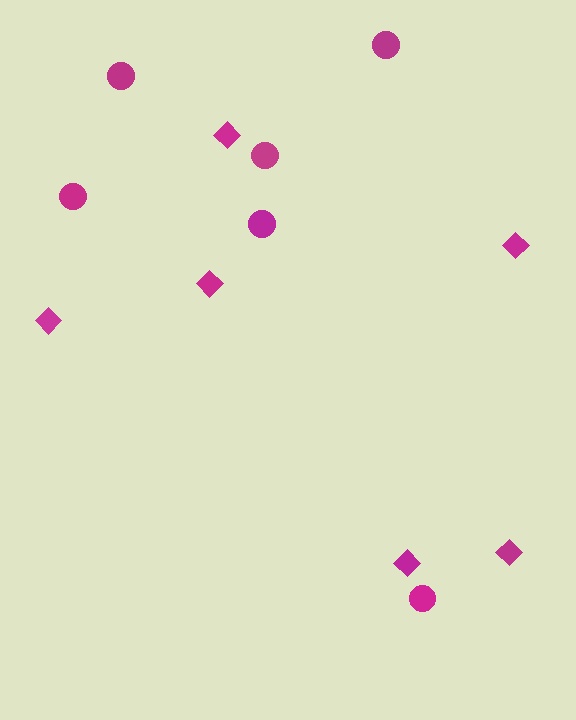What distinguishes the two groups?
There are 2 groups: one group of diamonds (6) and one group of circles (6).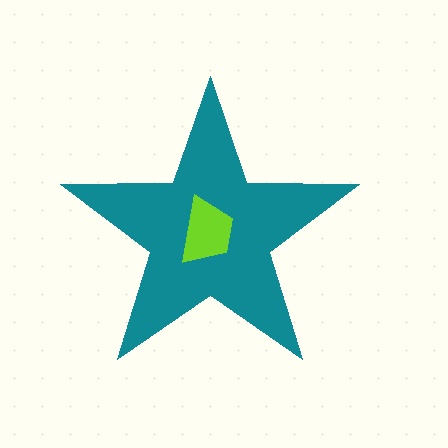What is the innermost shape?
The lime trapezoid.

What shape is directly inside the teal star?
The lime trapezoid.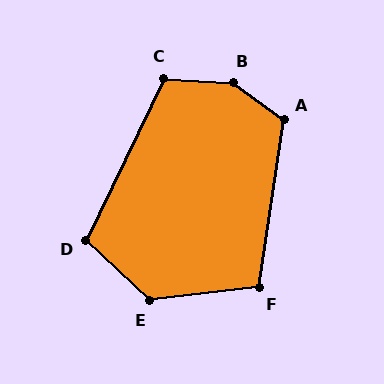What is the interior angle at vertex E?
Approximately 130 degrees (obtuse).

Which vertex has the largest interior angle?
B, at approximately 147 degrees.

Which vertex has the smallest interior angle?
F, at approximately 105 degrees.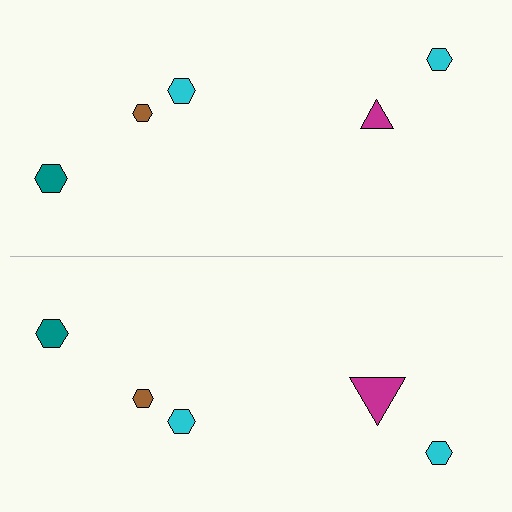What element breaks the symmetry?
The magenta triangle on the bottom side has a different size than its mirror counterpart.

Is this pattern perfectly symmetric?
No, the pattern is not perfectly symmetric. The magenta triangle on the bottom side has a different size than its mirror counterpart.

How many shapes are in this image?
There are 10 shapes in this image.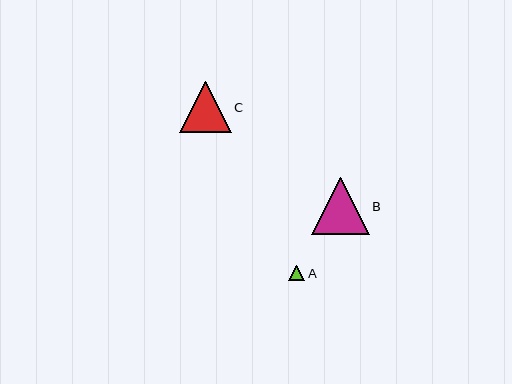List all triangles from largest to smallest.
From largest to smallest: B, C, A.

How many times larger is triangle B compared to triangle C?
Triangle B is approximately 1.1 times the size of triangle C.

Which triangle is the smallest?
Triangle A is the smallest with a size of approximately 16 pixels.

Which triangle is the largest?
Triangle B is the largest with a size of approximately 58 pixels.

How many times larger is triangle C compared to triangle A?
Triangle C is approximately 3.3 times the size of triangle A.